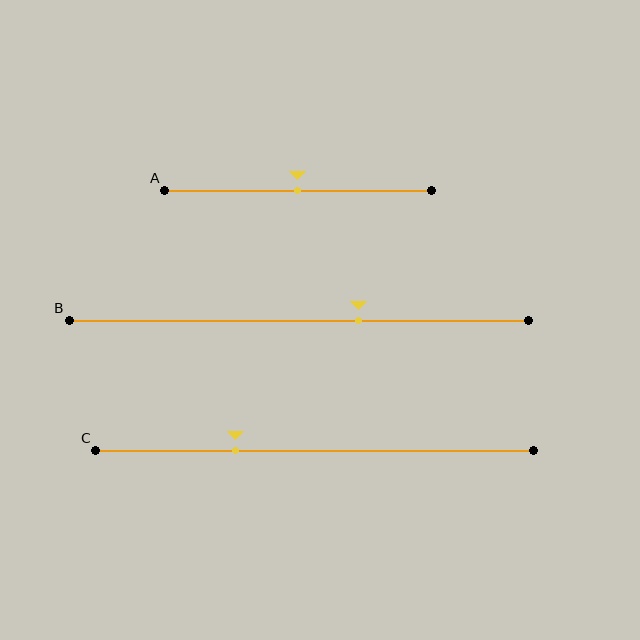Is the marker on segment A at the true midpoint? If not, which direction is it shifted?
Yes, the marker on segment A is at the true midpoint.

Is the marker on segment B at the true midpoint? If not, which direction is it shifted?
No, the marker on segment B is shifted to the right by about 13% of the segment length.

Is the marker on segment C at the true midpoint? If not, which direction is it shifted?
No, the marker on segment C is shifted to the left by about 18% of the segment length.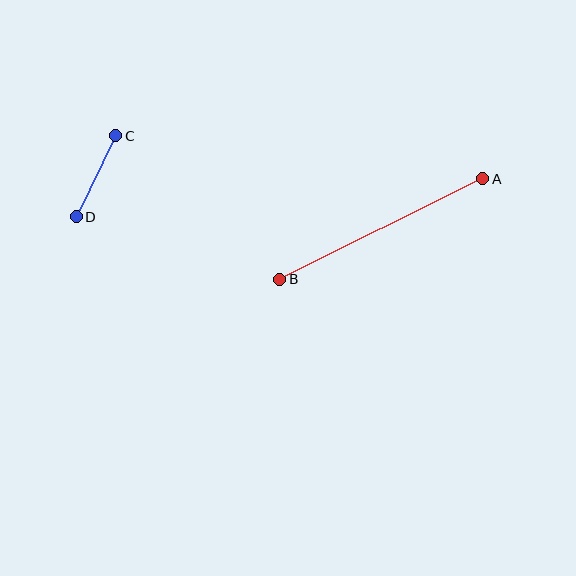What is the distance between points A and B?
The distance is approximately 226 pixels.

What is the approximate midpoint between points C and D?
The midpoint is at approximately (96, 176) pixels.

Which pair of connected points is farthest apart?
Points A and B are farthest apart.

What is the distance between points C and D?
The distance is approximately 90 pixels.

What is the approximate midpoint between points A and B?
The midpoint is at approximately (381, 229) pixels.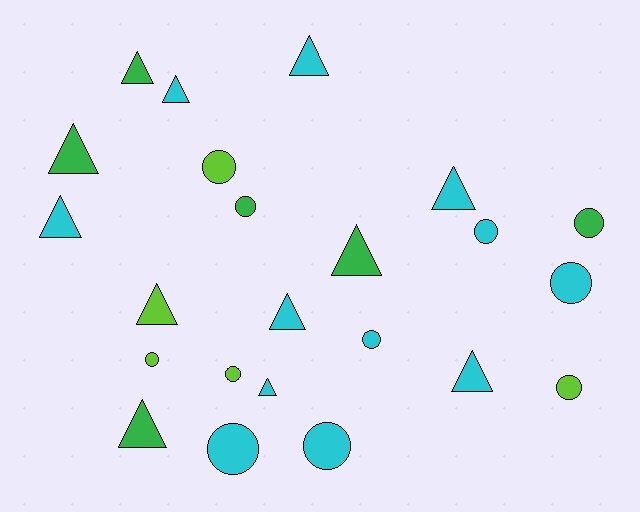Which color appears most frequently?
Cyan, with 12 objects.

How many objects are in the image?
There are 23 objects.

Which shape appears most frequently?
Triangle, with 12 objects.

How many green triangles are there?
There are 4 green triangles.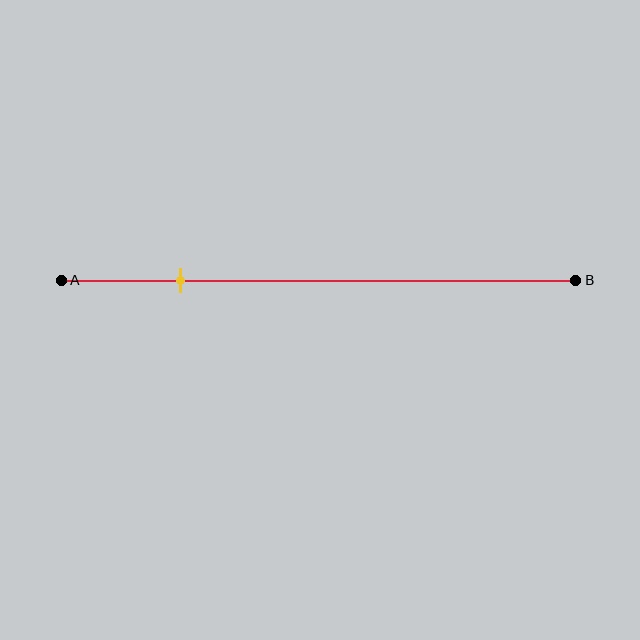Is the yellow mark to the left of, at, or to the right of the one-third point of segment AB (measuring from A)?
The yellow mark is to the left of the one-third point of segment AB.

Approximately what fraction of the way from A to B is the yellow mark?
The yellow mark is approximately 25% of the way from A to B.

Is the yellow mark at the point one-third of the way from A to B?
No, the mark is at about 25% from A, not at the 33% one-third point.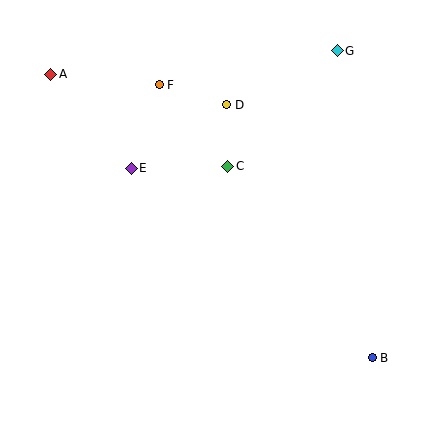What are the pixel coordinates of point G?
Point G is at (337, 51).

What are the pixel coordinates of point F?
Point F is at (159, 85).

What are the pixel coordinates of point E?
Point E is at (131, 168).